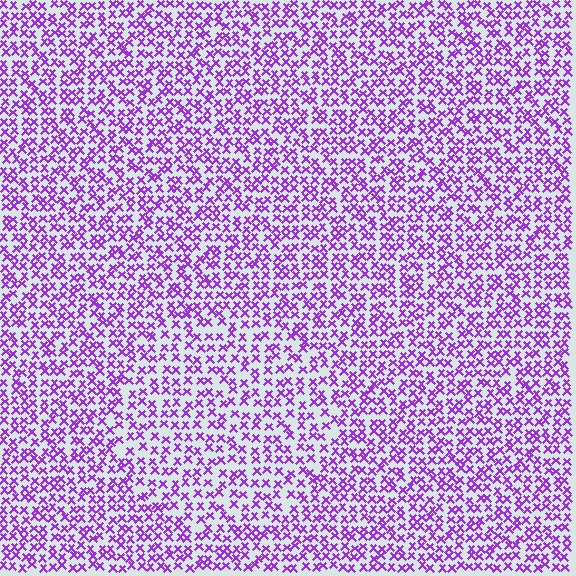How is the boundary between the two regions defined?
The boundary is defined by a change in element density (approximately 1.4x ratio). All elements are the same color, size, and shape.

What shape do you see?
I see a circle.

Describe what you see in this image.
The image contains small purple elements arranged at two different densities. A circle-shaped region is visible where the elements are less densely packed than the surrounding area.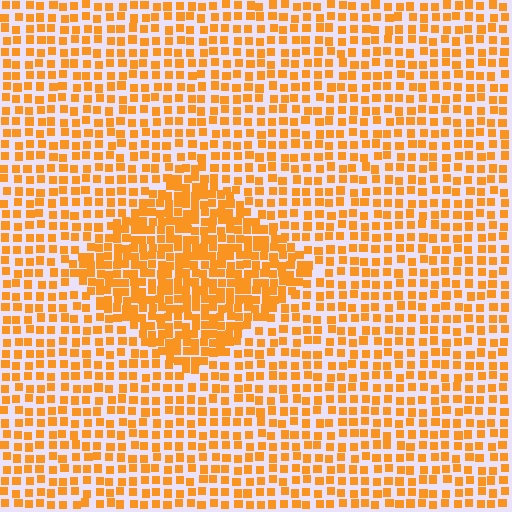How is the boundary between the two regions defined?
The boundary is defined by a change in element density (approximately 1.8x ratio). All elements are the same color, size, and shape.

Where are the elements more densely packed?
The elements are more densely packed inside the diamond boundary.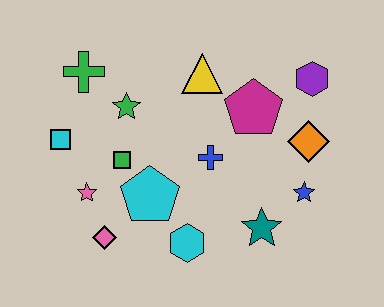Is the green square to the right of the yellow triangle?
No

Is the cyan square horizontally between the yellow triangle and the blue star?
No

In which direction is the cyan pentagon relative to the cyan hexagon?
The cyan pentagon is above the cyan hexagon.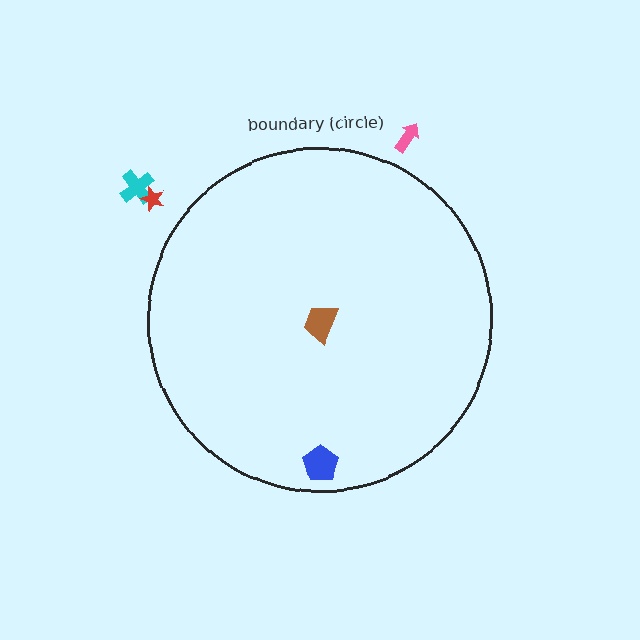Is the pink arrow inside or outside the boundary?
Outside.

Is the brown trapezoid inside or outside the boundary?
Inside.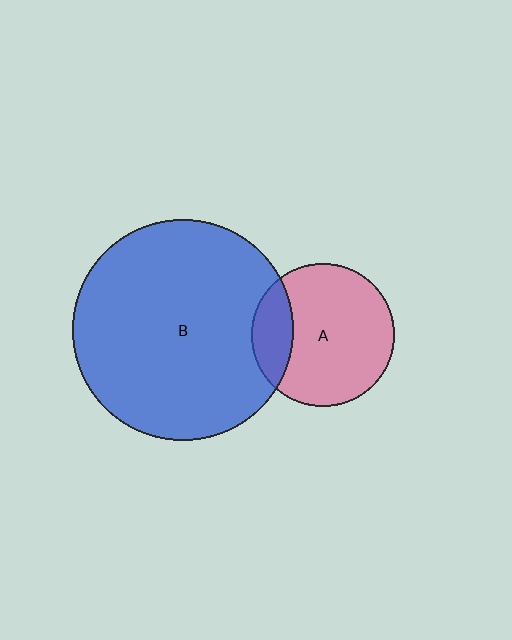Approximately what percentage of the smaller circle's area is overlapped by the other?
Approximately 20%.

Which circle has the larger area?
Circle B (blue).